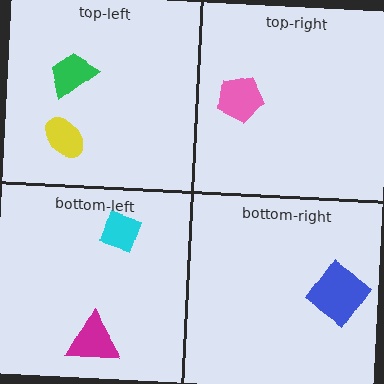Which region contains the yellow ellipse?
The top-left region.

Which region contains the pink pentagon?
The top-right region.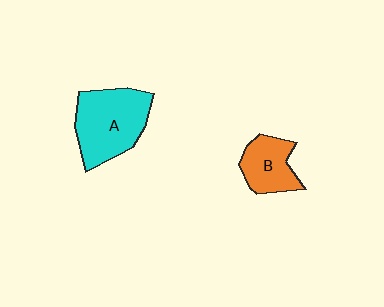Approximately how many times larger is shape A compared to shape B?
Approximately 1.7 times.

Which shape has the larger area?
Shape A (cyan).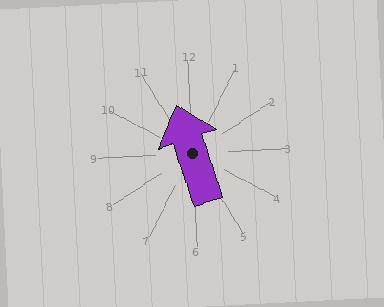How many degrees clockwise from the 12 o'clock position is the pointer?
Approximately 344 degrees.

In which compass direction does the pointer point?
North.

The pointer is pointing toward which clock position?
Roughly 11 o'clock.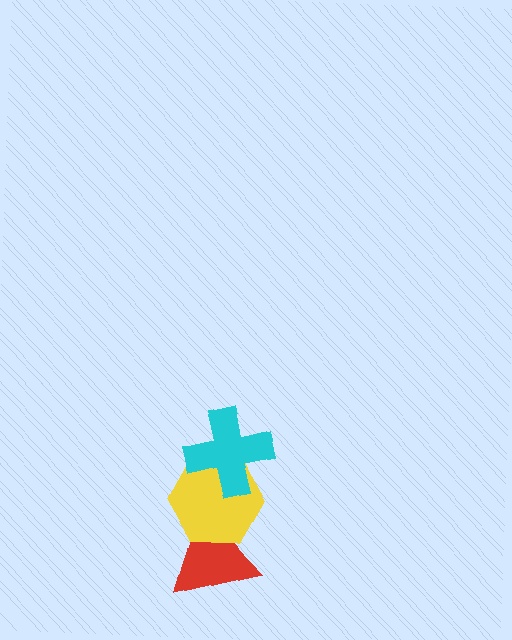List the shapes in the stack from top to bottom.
From top to bottom: the cyan cross, the yellow hexagon, the red triangle.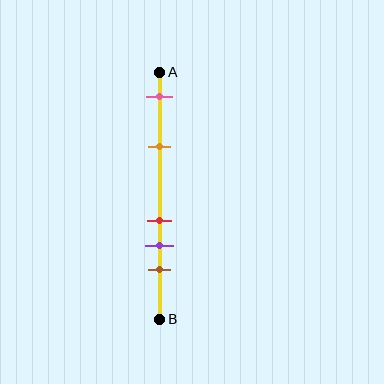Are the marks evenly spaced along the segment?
No, the marks are not evenly spaced.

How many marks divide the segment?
There are 5 marks dividing the segment.